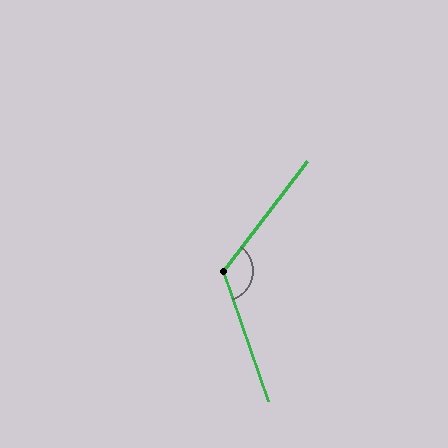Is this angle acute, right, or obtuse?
It is obtuse.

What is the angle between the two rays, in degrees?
Approximately 123 degrees.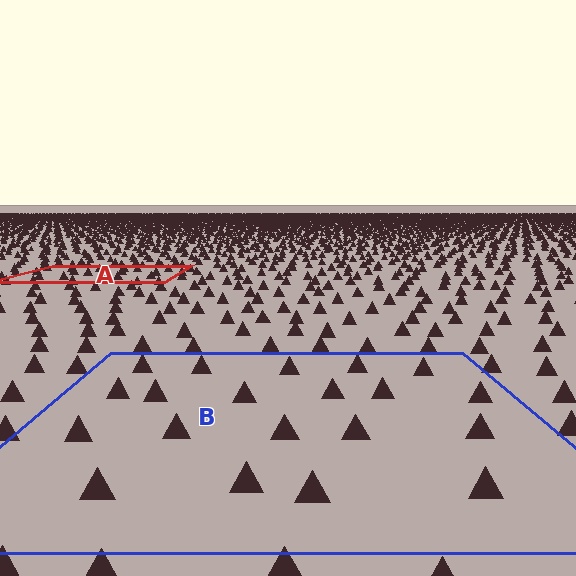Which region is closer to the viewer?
Region B is closer. The texture elements there are larger and more spread out.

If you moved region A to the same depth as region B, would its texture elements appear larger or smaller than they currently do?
They would appear larger. At a closer depth, the same texture elements are projected at a bigger on-screen size.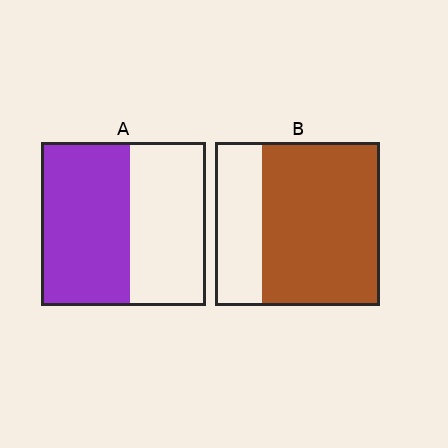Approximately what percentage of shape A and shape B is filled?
A is approximately 55% and B is approximately 70%.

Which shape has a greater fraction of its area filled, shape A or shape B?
Shape B.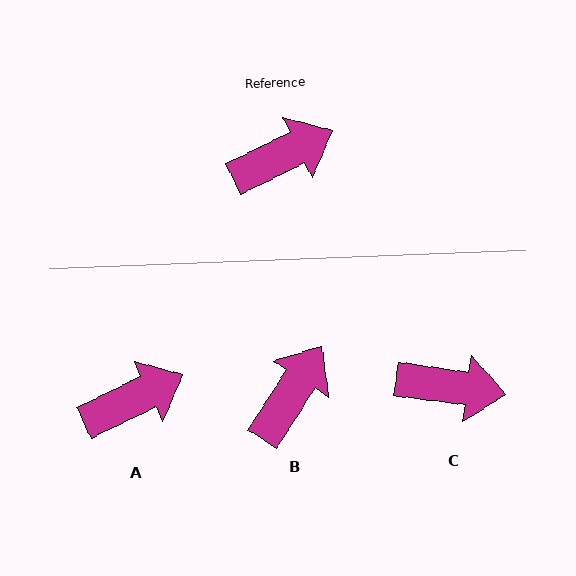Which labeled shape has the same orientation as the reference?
A.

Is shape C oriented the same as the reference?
No, it is off by about 34 degrees.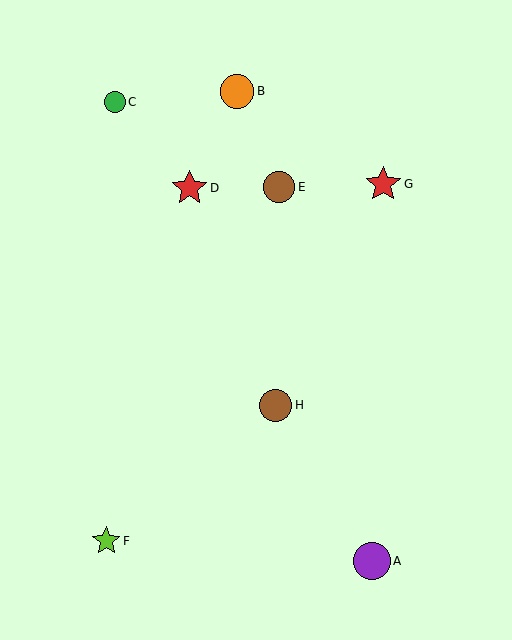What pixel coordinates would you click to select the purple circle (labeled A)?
Click at (372, 561) to select the purple circle A.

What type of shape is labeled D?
Shape D is a red star.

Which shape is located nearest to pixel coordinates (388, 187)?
The red star (labeled G) at (383, 184) is nearest to that location.